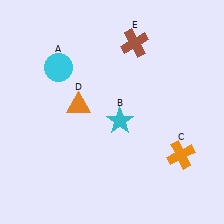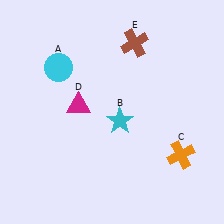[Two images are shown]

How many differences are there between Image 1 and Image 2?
There is 1 difference between the two images.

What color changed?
The triangle (D) changed from orange in Image 1 to magenta in Image 2.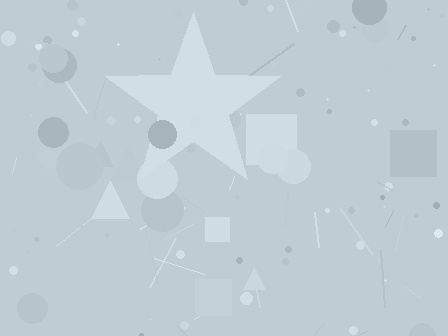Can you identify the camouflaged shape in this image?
The camouflaged shape is a star.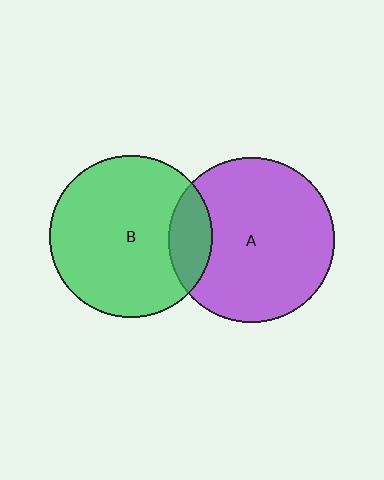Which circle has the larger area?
Circle A (purple).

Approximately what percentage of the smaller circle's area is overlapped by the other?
Approximately 15%.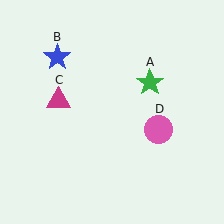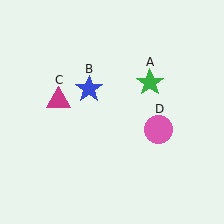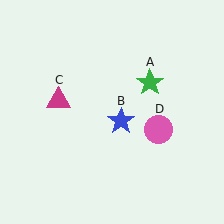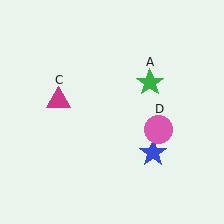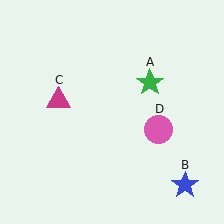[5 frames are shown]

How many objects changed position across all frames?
1 object changed position: blue star (object B).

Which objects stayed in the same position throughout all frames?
Green star (object A) and magenta triangle (object C) and pink circle (object D) remained stationary.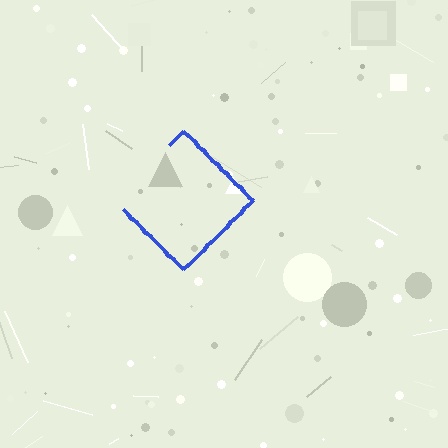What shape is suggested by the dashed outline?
The dashed outline suggests a diamond.